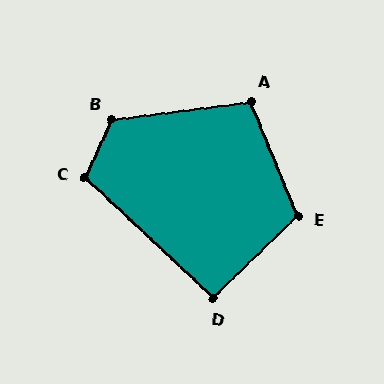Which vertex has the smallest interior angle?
D, at approximately 93 degrees.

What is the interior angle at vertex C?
Approximately 108 degrees (obtuse).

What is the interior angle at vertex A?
Approximately 105 degrees (obtuse).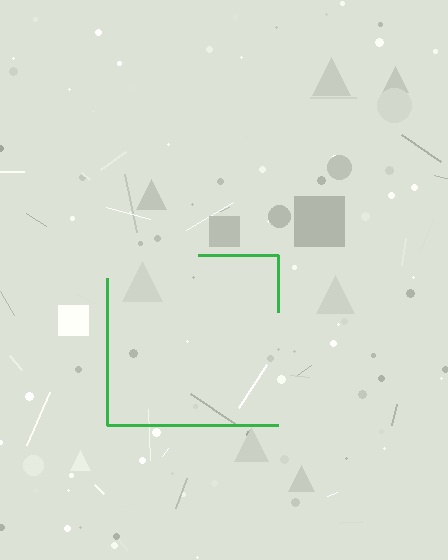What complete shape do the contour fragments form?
The contour fragments form a square.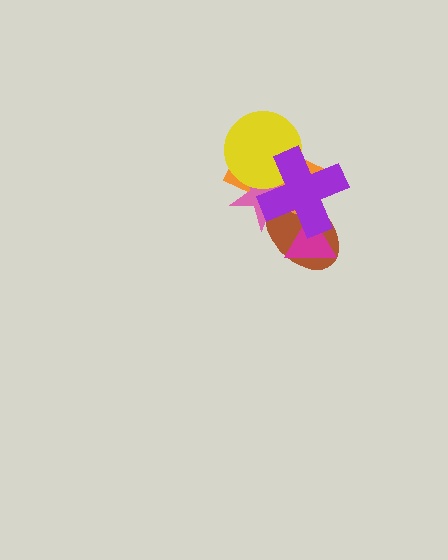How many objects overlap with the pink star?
4 objects overlap with the pink star.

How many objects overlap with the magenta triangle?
2 objects overlap with the magenta triangle.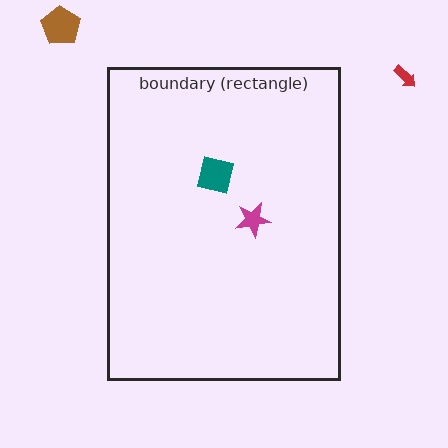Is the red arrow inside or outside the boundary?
Outside.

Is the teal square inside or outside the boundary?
Inside.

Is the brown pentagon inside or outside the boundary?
Outside.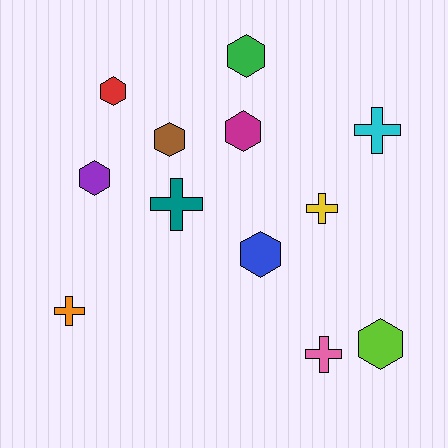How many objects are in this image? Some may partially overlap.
There are 12 objects.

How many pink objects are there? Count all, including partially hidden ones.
There is 1 pink object.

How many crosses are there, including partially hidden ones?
There are 5 crosses.